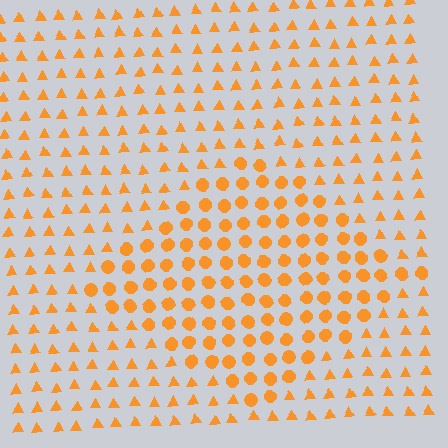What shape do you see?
I see a diamond.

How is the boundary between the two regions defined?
The boundary is defined by a change in element shape: circles inside vs. triangles outside. All elements share the same color and spacing.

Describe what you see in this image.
The image is filled with small orange elements arranged in a uniform grid. A diamond-shaped region contains circles, while the surrounding area contains triangles. The boundary is defined purely by the change in element shape.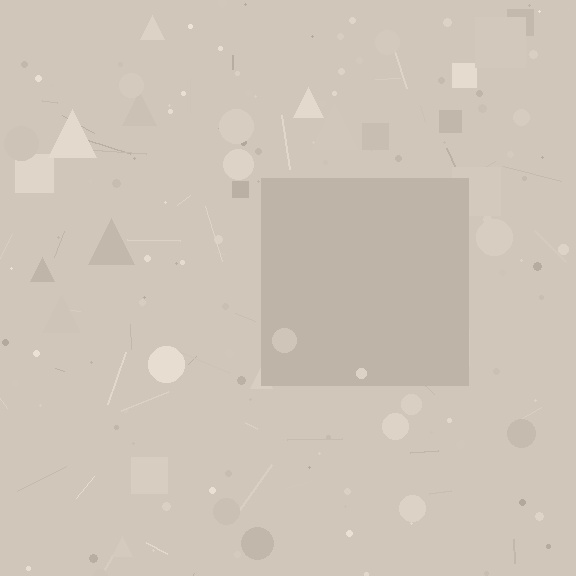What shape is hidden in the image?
A square is hidden in the image.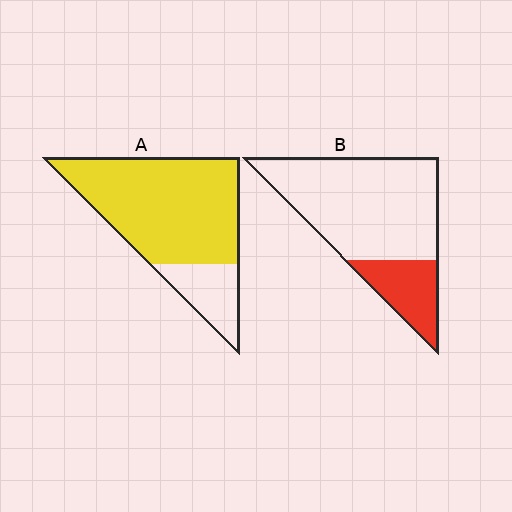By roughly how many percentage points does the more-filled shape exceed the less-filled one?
By roughly 55 percentage points (A over B).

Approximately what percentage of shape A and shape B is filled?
A is approximately 80% and B is approximately 25%.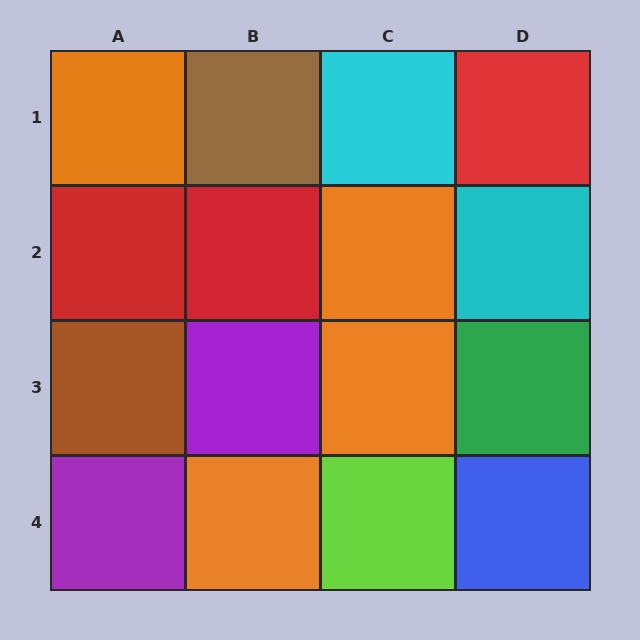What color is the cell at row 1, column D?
Red.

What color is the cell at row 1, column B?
Brown.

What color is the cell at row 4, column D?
Blue.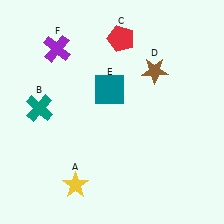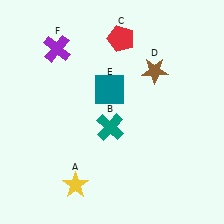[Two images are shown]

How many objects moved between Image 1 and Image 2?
1 object moved between the two images.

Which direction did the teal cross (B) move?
The teal cross (B) moved right.